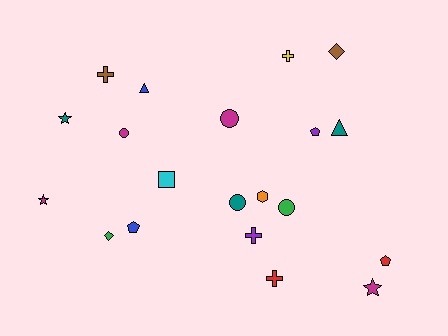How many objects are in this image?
There are 20 objects.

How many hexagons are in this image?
There is 1 hexagon.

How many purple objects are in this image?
There are 2 purple objects.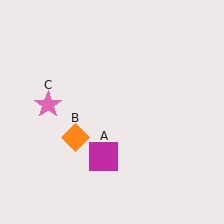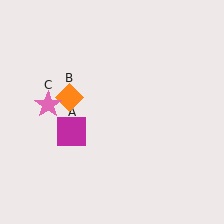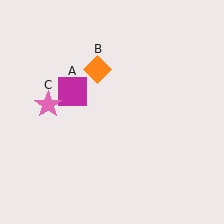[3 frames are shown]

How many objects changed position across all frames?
2 objects changed position: magenta square (object A), orange diamond (object B).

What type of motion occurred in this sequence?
The magenta square (object A), orange diamond (object B) rotated clockwise around the center of the scene.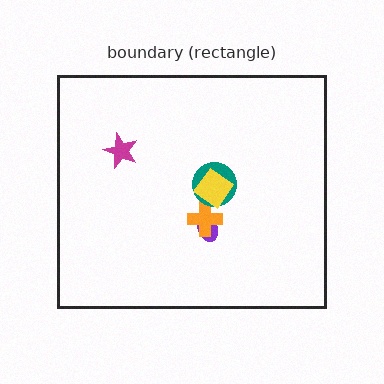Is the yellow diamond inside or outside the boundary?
Inside.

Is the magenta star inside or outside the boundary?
Inside.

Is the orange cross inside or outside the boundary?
Inside.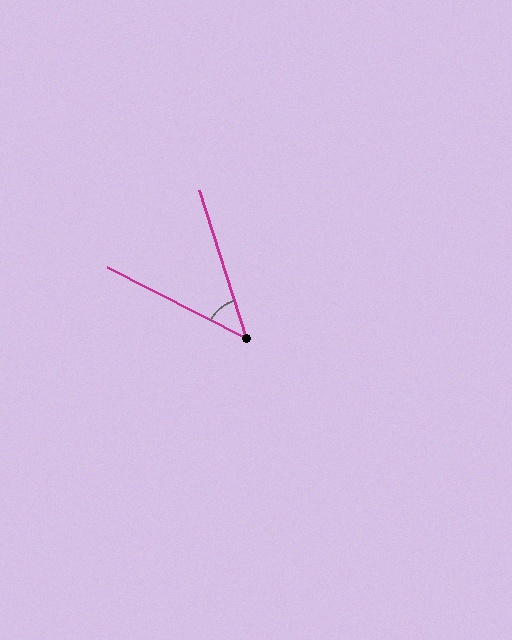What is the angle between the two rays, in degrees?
Approximately 45 degrees.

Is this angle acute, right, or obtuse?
It is acute.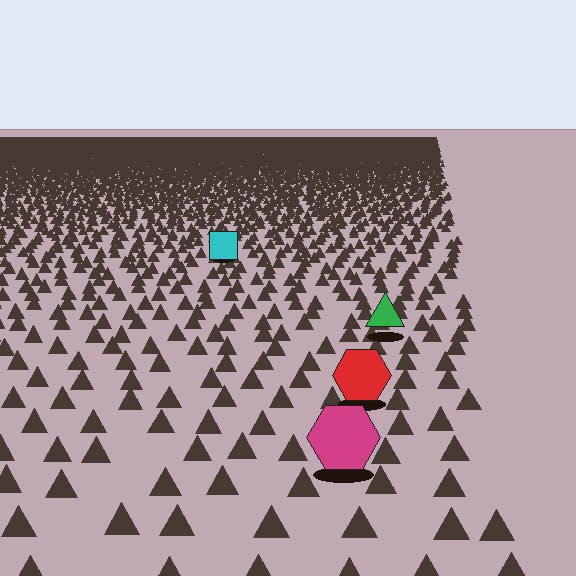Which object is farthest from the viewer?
The cyan square is farthest from the viewer. It appears smaller and the ground texture around it is denser.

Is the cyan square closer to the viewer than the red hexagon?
No. The red hexagon is closer — you can tell from the texture gradient: the ground texture is coarser near it.